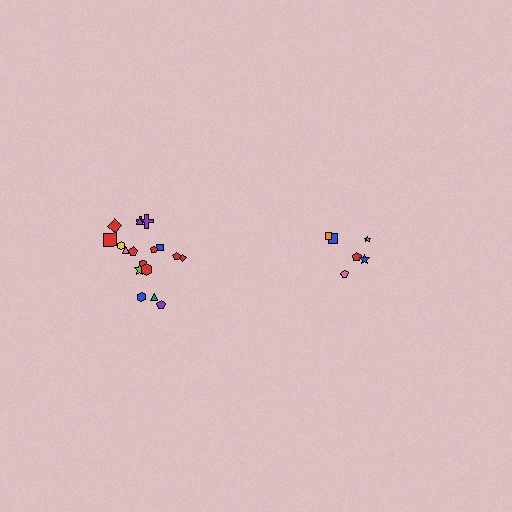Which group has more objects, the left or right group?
The left group.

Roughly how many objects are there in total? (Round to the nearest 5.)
Roughly 25 objects in total.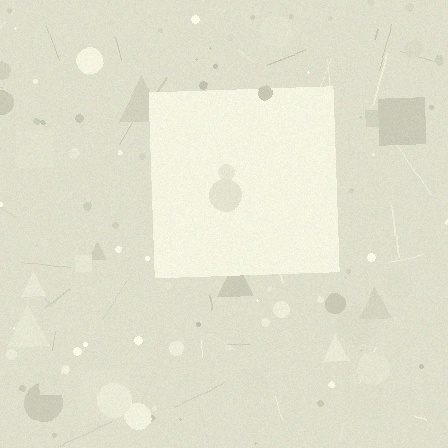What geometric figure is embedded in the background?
A square is embedded in the background.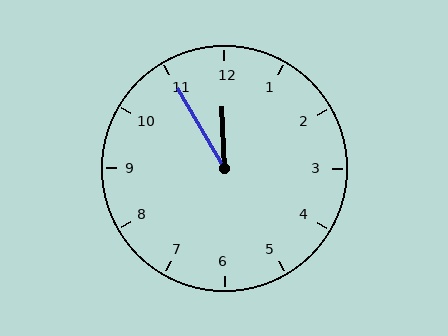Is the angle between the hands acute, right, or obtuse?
It is acute.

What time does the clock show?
11:55.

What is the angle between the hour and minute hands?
Approximately 28 degrees.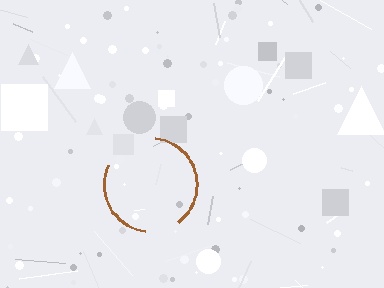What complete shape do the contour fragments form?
The contour fragments form a circle.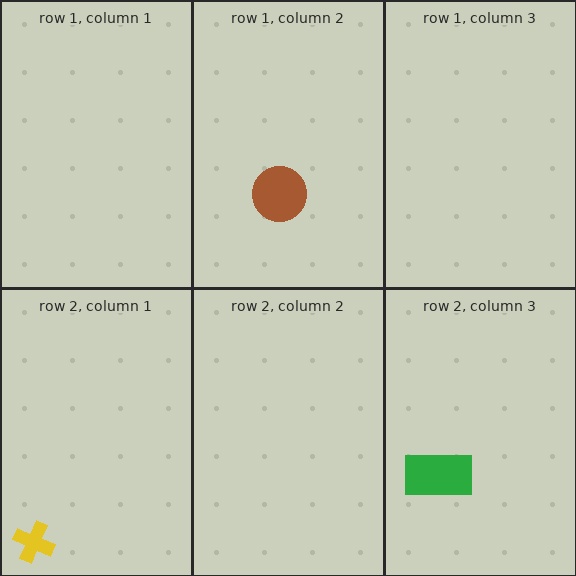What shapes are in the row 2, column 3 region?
The green rectangle.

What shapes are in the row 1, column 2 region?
The brown circle.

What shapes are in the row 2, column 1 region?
The yellow cross.